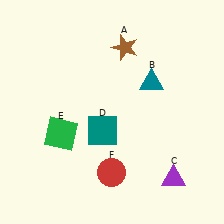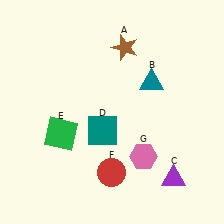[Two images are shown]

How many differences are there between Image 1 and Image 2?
There is 1 difference between the two images.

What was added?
A pink hexagon (G) was added in Image 2.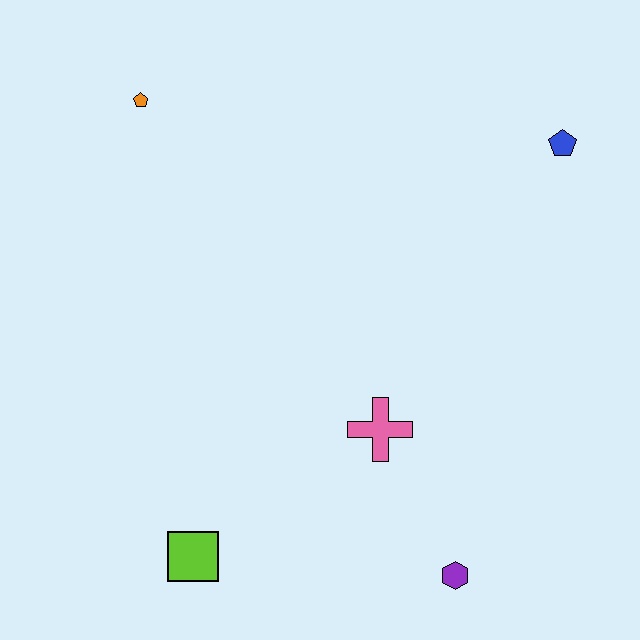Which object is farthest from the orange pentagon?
The purple hexagon is farthest from the orange pentagon.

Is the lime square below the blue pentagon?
Yes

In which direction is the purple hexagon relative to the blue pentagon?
The purple hexagon is below the blue pentagon.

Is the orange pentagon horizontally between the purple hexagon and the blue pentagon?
No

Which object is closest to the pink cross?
The purple hexagon is closest to the pink cross.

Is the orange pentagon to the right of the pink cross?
No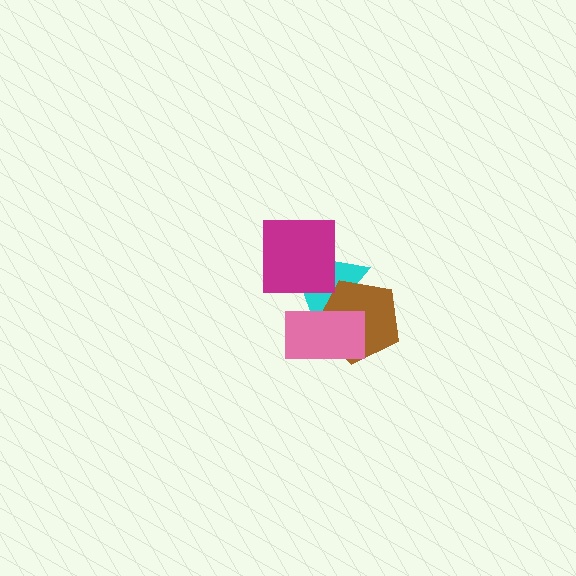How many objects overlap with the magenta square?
1 object overlaps with the magenta square.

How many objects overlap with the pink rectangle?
2 objects overlap with the pink rectangle.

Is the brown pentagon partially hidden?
Yes, it is partially covered by another shape.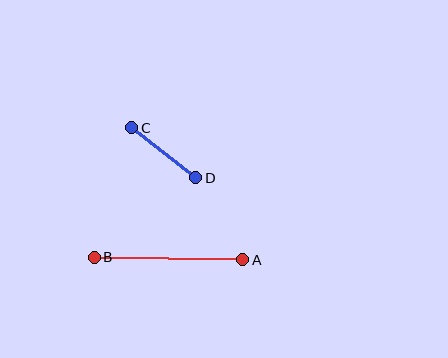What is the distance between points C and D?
The distance is approximately 81 pixels.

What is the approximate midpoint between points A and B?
The midpoint is at approximately (168, 258) pixels.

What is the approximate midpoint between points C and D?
The midpoint is at approximately (164, 153) pixels.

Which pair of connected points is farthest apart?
Points A and B are farthest apart.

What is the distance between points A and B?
The distance is approximately 149 pixels.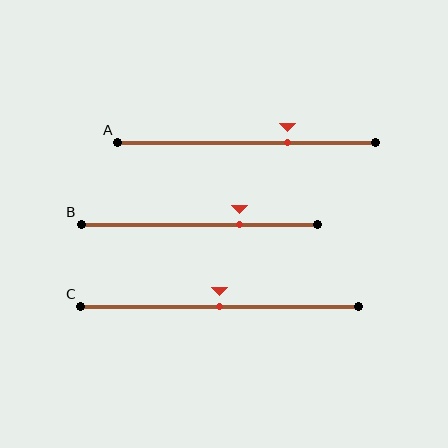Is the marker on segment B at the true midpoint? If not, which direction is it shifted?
No, the marker on segment B is shifted to the right by about 17% of the segment length.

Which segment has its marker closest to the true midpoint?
Segment C has its marker closest to the true midpoint.